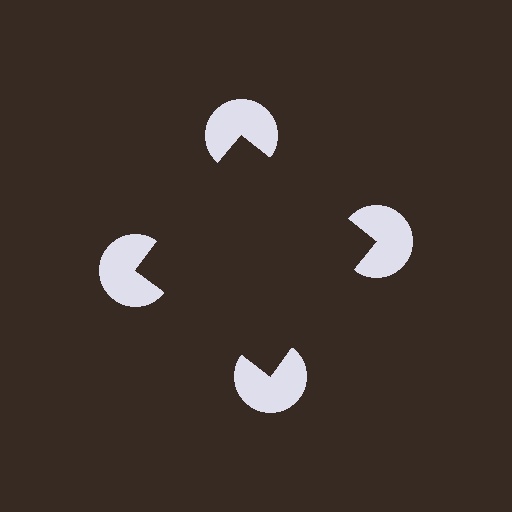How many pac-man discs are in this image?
There are 4 — one at each vertex of the illusory square.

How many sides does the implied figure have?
4 sides.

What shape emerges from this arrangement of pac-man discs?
An illusory square — its edges are inferred from the aligned wedge cuts in the pac-man discs, not physically drawn.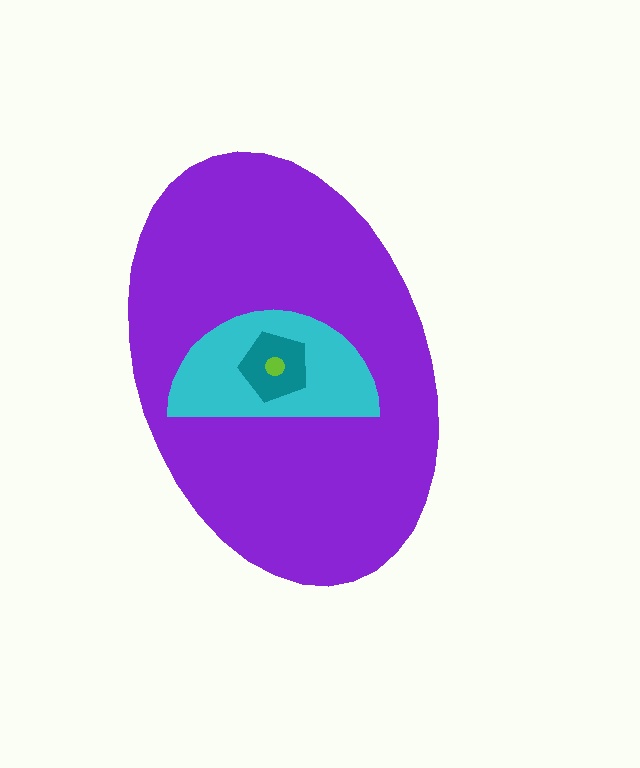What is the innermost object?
The lime circle.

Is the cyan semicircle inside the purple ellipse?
Yes.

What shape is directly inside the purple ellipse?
The cyan semicircle.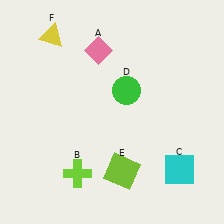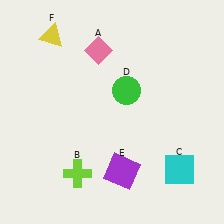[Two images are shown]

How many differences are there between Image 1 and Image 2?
There is 1 difference between the two images.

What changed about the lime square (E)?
In Image 1, E is lime. In Image 2, it changed to purple.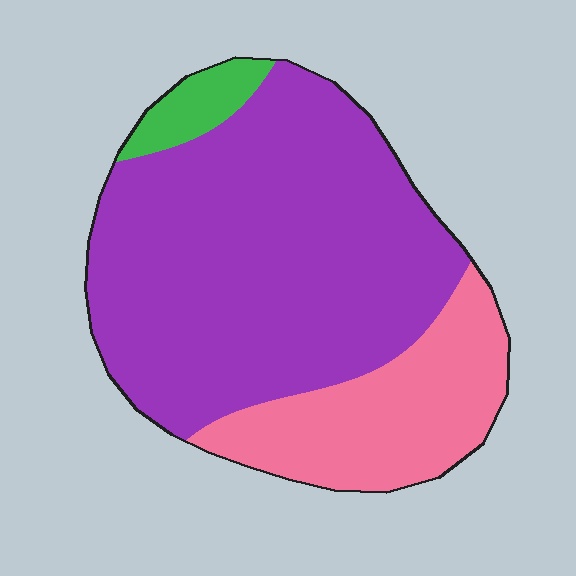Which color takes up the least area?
Green, at roughly 5%.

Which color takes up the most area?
Purple, at roughly 70%.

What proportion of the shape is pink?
Pink covers 25% of the shape.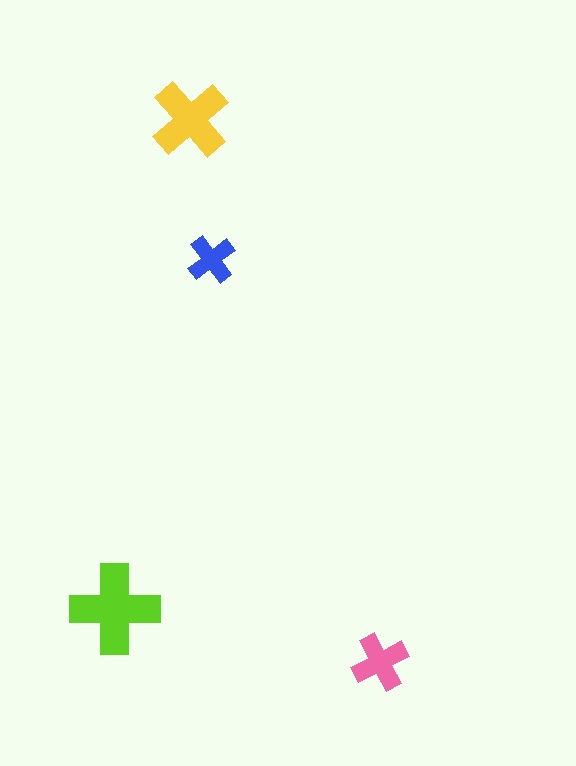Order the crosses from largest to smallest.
the lime one, the yellow one, the pink one, the blue one.